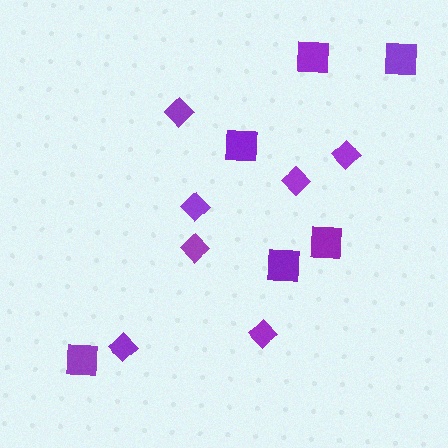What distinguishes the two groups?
There are 2 groups: one group of squares (6) and one group of diamonds (7).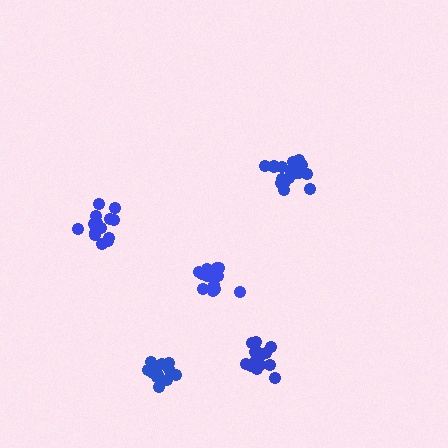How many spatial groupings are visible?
There are 5 spatial groupings.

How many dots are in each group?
Group 1: 19 dots, Group 2: 14 dots, Group 3: 15 dots, Group 4: 16 dots, Group 5: 16 dots (80 total).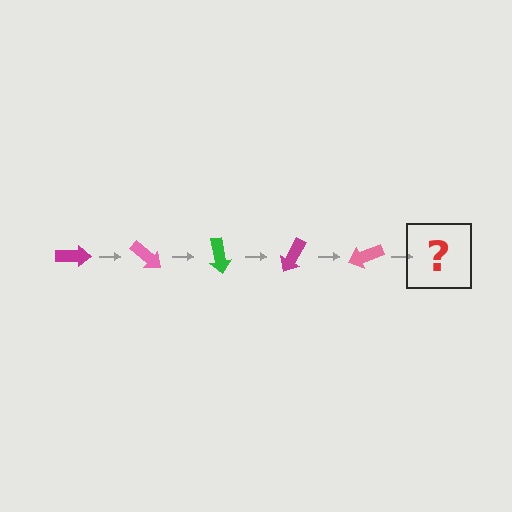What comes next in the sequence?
The next element should be a green arrow, rotated 200 degrees from the start.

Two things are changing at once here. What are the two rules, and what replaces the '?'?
The two rules are that it rotates 40 degrees each step and the color cycles through magenta, pink, and green. The '?' should be a green arrow, rotated 200 degrees from the start.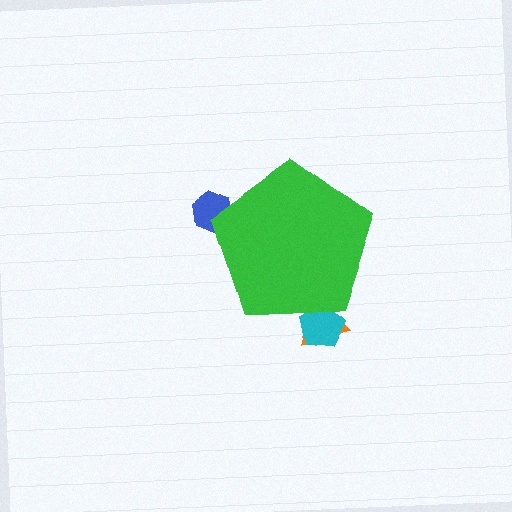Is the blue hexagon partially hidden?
Yes, the blue hexagon is partially hidden behind the green pentagon.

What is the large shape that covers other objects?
A green pentagon.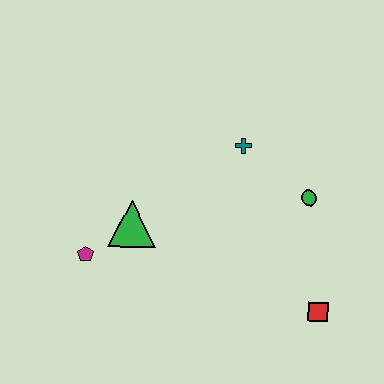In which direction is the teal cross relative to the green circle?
The teal cross is to the left of the green circle.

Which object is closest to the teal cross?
The green circle is closest to the teal cross.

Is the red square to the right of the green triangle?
Yes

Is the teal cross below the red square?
No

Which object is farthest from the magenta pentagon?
The red square is farthest from the magenta pentagon.